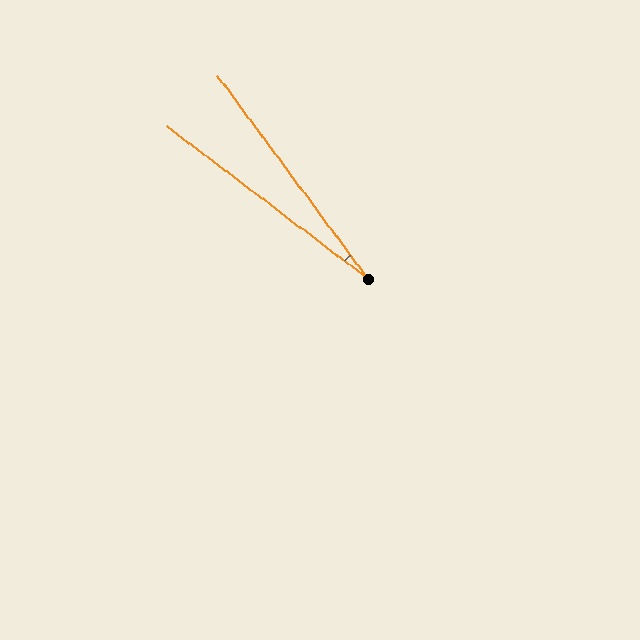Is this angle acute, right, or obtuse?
It is acute.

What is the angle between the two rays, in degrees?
Approximately 16 degrees.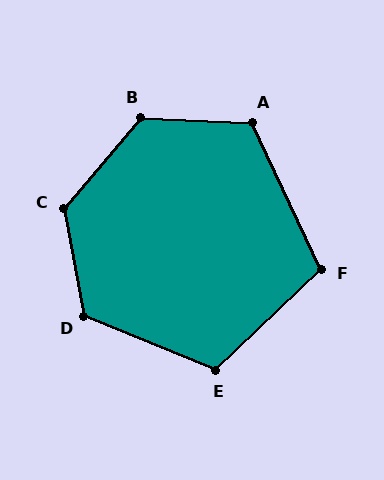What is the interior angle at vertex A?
Approximately 117 degrees (obtuse).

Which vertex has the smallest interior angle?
F, at approximately 109 degrees.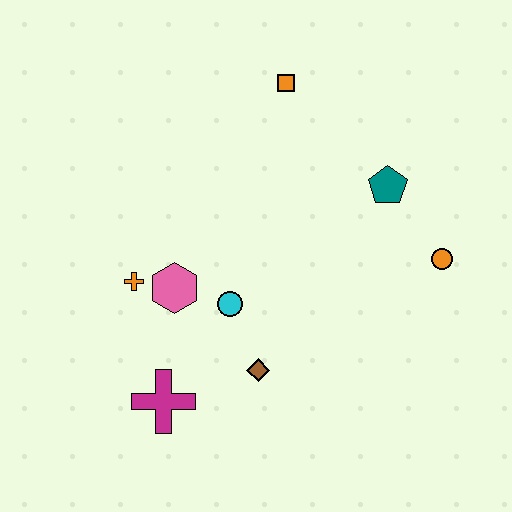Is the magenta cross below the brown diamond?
Yes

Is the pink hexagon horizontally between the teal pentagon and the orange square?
No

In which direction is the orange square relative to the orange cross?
The orange square is above the orange cross.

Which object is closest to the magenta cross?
The brown diamond is closest to the magenta cross.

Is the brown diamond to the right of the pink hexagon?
Yes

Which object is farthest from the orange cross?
The orange circle is farthest from the orange cross.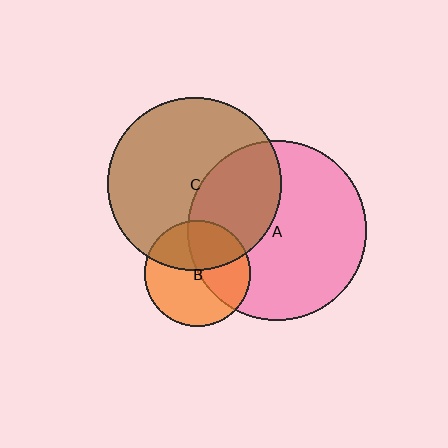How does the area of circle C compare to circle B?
Approximately 2.7 times.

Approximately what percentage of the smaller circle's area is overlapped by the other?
Approximately 45%.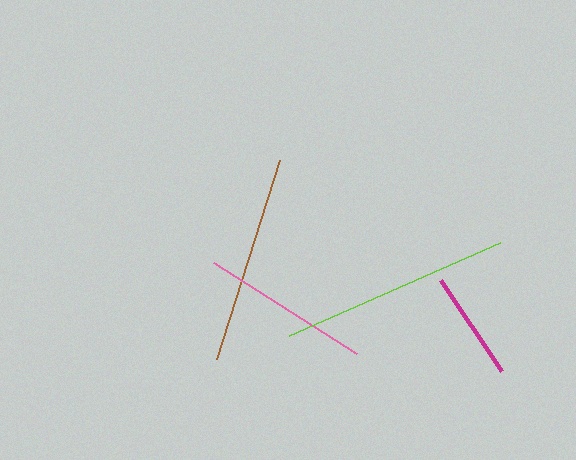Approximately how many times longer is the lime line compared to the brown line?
The lime line is approximately 1.1 times the length of the brown line.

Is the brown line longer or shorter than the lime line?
The lime line is longer than the brown line.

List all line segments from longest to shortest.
From longest to shortest: lime, brown, pink, magenta.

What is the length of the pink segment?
The pink segment is approximately 170 pixels long.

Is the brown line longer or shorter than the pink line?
The brown line is longer than the pink line.